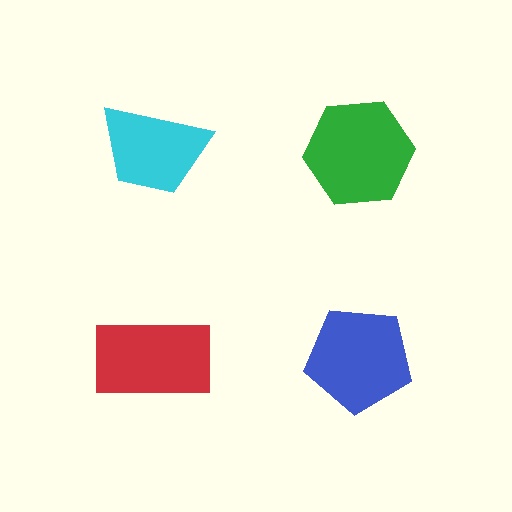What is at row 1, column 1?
A cyan trapezoid.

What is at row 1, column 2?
A green hexagon.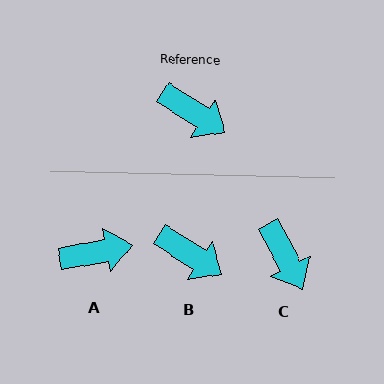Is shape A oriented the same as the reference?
No, it is off by about 44 degrees.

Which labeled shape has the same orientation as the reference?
B.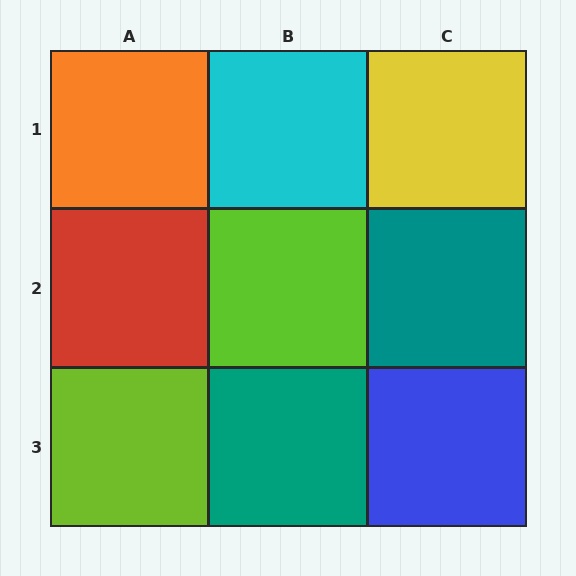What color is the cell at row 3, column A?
Lime.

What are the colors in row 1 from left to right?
Orange, cyan, yellow.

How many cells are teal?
2 cells are teal.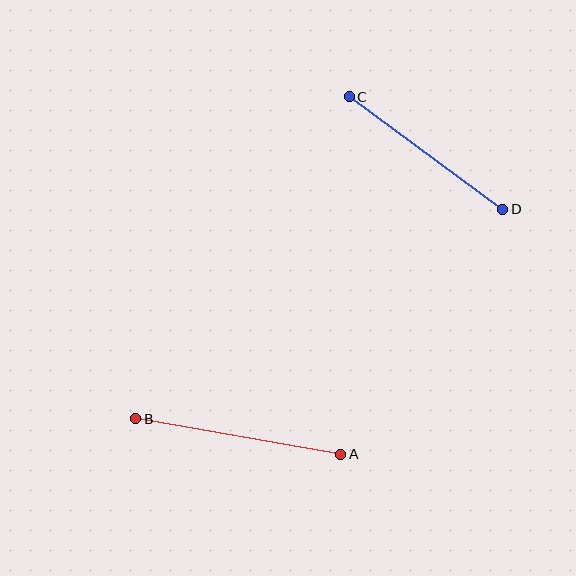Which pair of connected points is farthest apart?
Points A and B are farthest apart.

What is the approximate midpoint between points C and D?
The midpoint is at approximately (426, 153) pixels.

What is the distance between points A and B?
The distance is approximately 208 pixels.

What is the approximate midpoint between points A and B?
The midpoint is at approximately (238, 437) pixels.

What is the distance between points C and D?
The distance is approximately 190 pixels.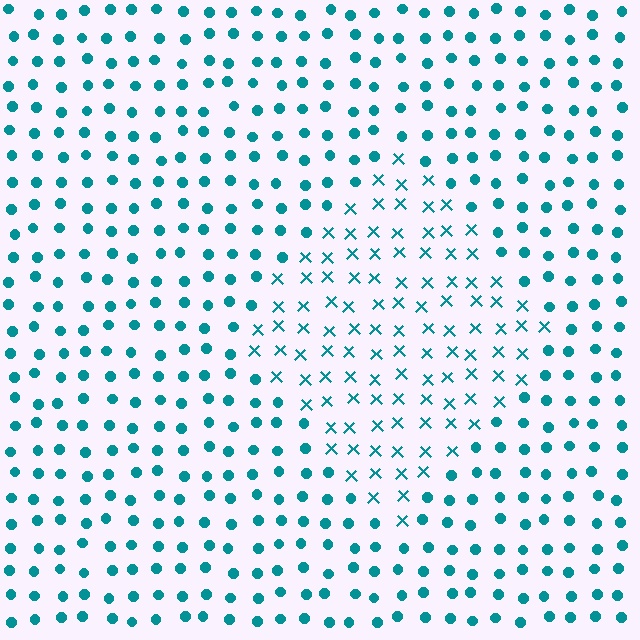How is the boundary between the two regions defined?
The boundary is defined by a change in element shape: X marks inside vs. circles outside. All elements share the same color and spacing.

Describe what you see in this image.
The image is filled with small teal elements arranged in a uniform grid. A diamond-shaped region contains X marks, while the surrounding area contains circles. The boundary is defined purely by the change in element shape.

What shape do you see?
I see a diamond.